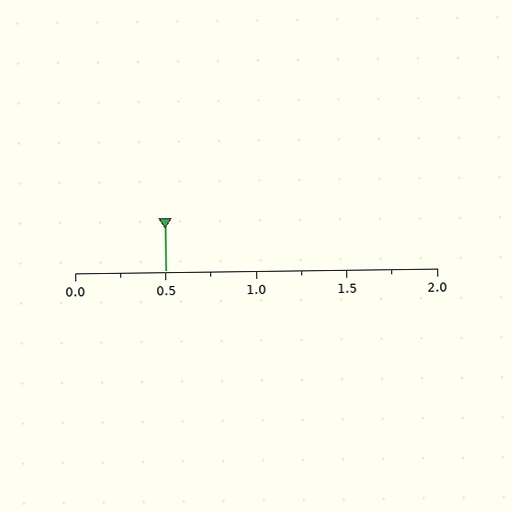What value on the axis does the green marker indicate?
The marker indicates approximately 0.5.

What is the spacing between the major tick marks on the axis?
The major ticks are spaced 0.5 apart.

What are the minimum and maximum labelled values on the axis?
The axis runs from 0.0 to 2.0.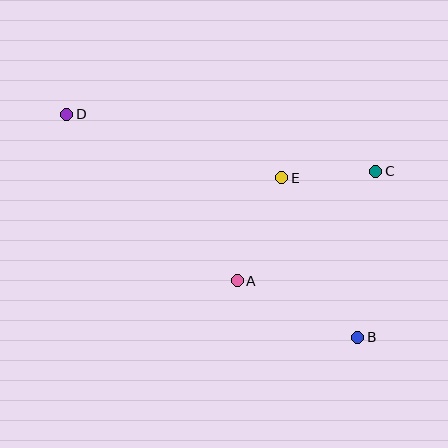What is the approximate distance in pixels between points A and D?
The distance between A and D is approximately 238 pixels.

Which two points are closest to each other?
Points C and E are closest to each other.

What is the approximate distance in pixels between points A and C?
The distance between A and C is approximately 176 pixels.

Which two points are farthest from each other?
Points B and D are farthest from each other.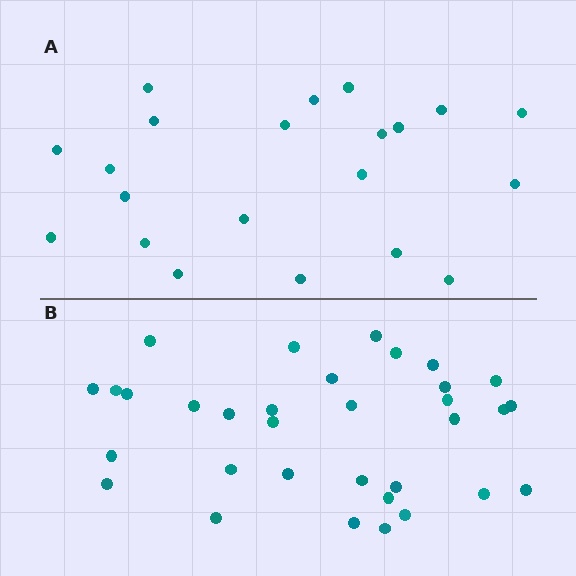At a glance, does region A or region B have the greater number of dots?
Region B (the bottom region) has more dots.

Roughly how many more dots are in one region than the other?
Region B has roughly 12 or so more dots than region A.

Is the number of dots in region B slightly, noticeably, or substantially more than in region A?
Region B has substantially more. The ratio is roughly 1.6 to 1.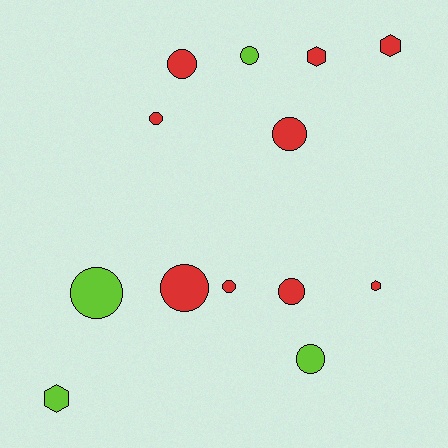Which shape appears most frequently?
Circle, with 9 objects.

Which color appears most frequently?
Red, with 9 objects.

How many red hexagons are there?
There are 3 red hexagons.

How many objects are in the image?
There are 13 objects.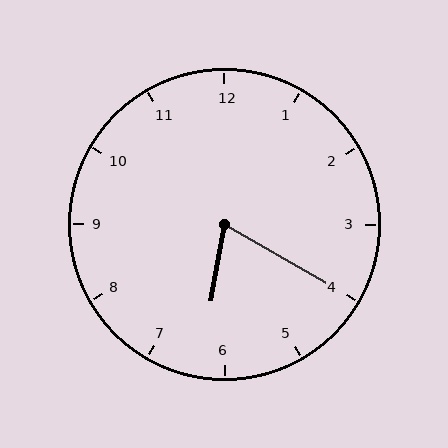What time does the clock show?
6:20.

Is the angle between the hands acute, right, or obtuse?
It is acute.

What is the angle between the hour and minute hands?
Approximately 70 degrees.